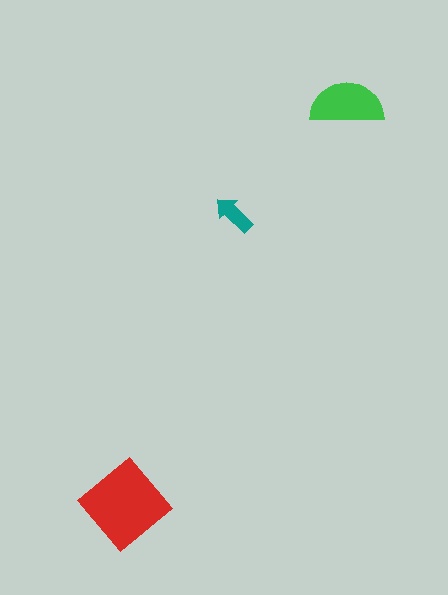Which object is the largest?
The red diamond.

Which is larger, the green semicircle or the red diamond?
The red diamond.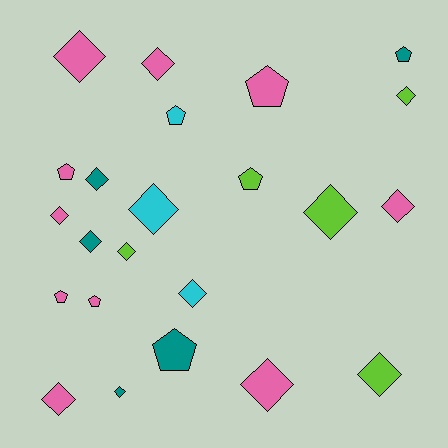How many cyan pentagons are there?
There is 1 cyan pentagon.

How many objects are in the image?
There are 23 objects.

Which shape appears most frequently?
Diamond, with 15 objects.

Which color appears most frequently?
Pink, with 10 objects.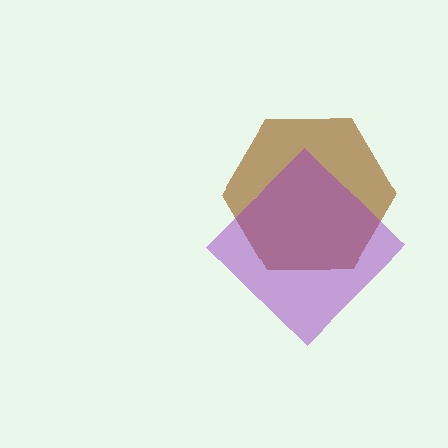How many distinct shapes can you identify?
There are 2 distinct shapes: a brown hexagon, a purple diamond.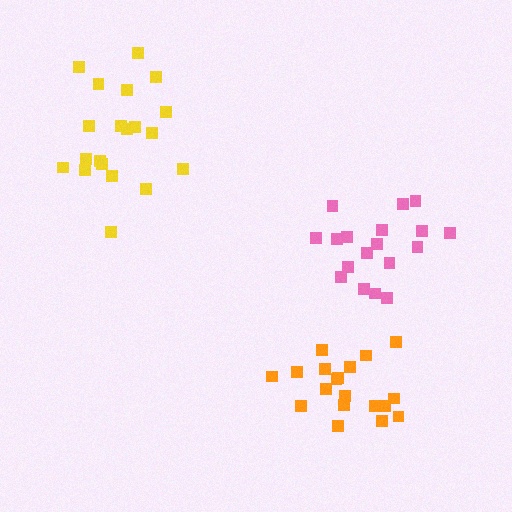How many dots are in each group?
Group 1: 18 dots, Group 2: 20 dots, Group 3: 19 dots (57 total).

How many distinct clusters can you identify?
There are 3 distinct clusters.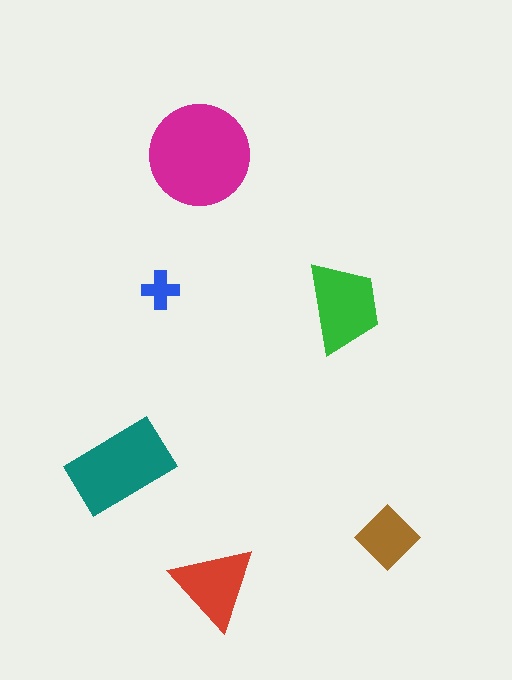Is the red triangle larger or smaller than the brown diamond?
Larger.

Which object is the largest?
The magenta circle.